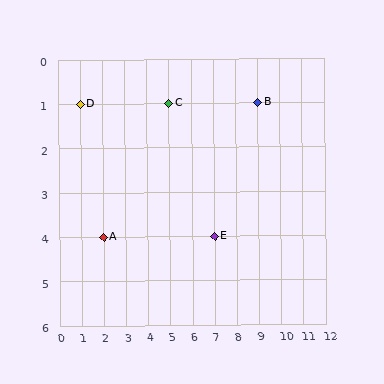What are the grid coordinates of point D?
Point D is at grid coordinates (1, 1).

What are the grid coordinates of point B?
Point B is at grid coordinates (9, 1).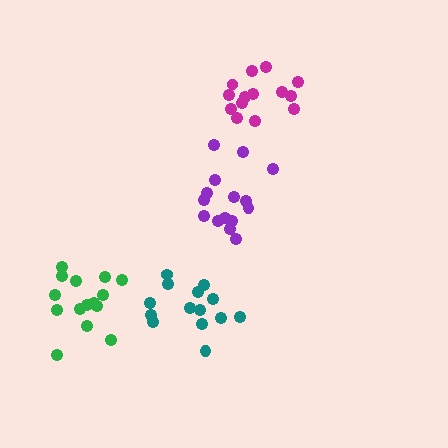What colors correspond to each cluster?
The clusters are colored: magenta, teal, green, purple.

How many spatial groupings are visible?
There are 4 spatial groupings.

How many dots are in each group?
Group 1: 14 dots, Group 2: 14 dots, Group 3: 15 dots, Group 4: 15 dots (58 total).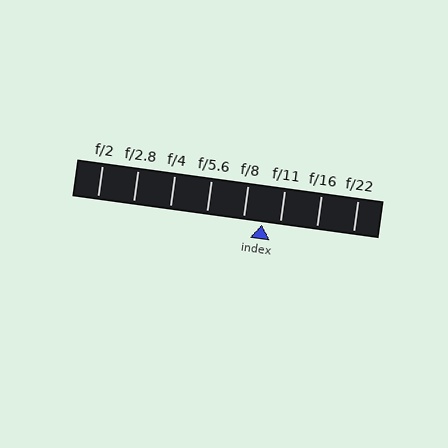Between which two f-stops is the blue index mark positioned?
The index mark is between f/8 and f/11.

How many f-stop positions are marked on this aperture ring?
There are 8 f-stop positions marked.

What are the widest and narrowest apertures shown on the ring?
The widest aperture shown is f/2 and the narrowest is f/22.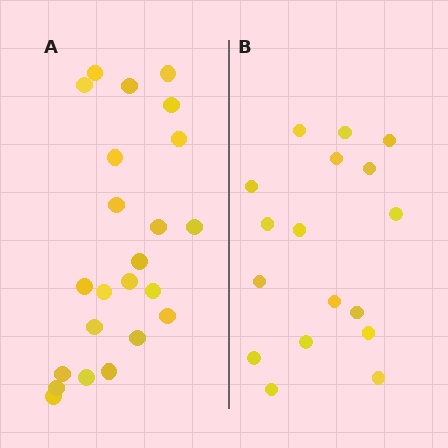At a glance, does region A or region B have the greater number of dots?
Region A (the left region) has more dots.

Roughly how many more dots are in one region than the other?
Region A has about 6 more dots than region B.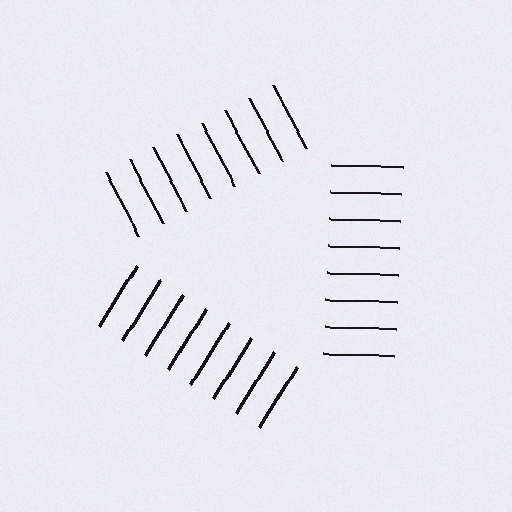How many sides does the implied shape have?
3 sides — the line-ends trace a triangle.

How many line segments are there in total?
24 — 8 along each of the 3 edges.